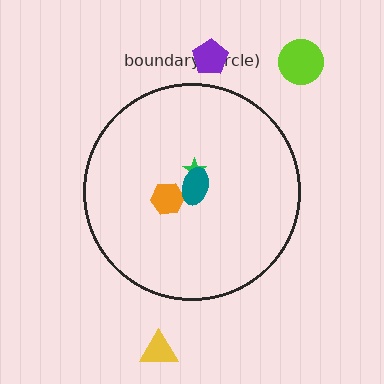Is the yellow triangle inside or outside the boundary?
Outside.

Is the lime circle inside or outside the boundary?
Outside.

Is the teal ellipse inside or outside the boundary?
Inside.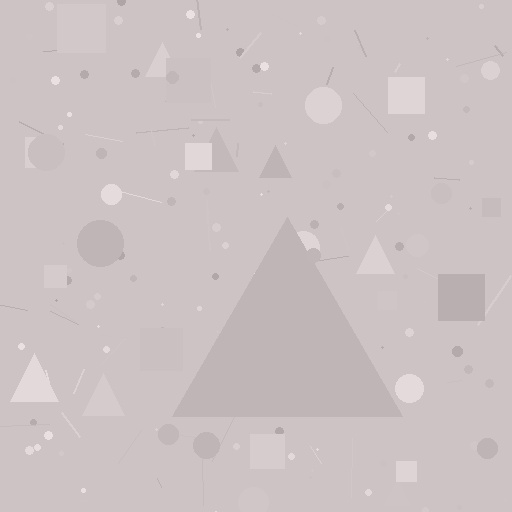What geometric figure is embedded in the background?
A triangle is embedded in the background.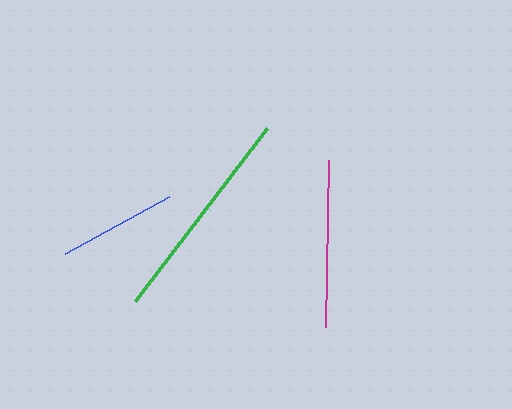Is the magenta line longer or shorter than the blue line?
The magenta line is longer than the blue line.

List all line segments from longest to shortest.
From longest to shortest: green, magenta, blue.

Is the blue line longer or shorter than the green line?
The green line is longer than the blue line.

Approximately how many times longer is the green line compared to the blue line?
The green line is approximately 1.8 times the length of the blue line.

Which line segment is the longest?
The green line is the longest at approximately 218 pixels.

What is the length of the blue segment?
The blue segment is approximately 118 pixels long.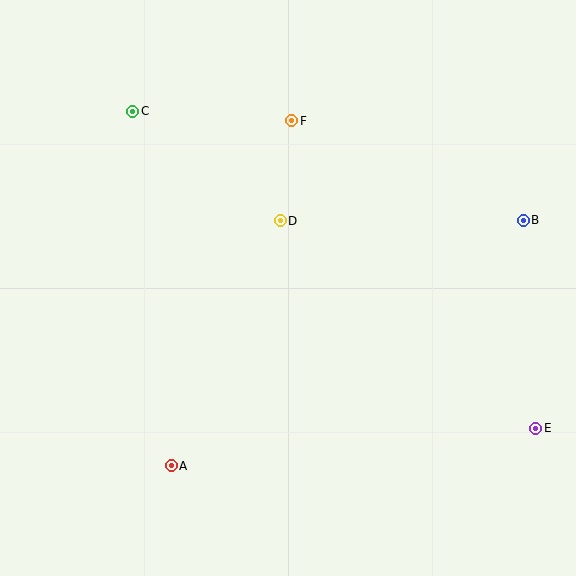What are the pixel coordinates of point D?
Point D is at (280, 221).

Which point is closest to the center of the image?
Point D at (280, 221) is closest to the center.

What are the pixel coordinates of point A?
Point A is at (171, 466).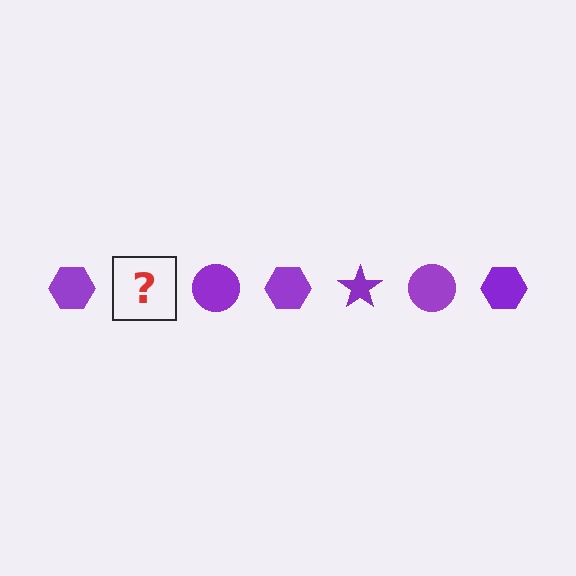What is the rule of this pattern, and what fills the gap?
The rule is that the pattern cycles through hexagon, star, circle shapes in purple. The gap should be filled with a purple star.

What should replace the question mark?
The question mark should be replaced with a purple star.